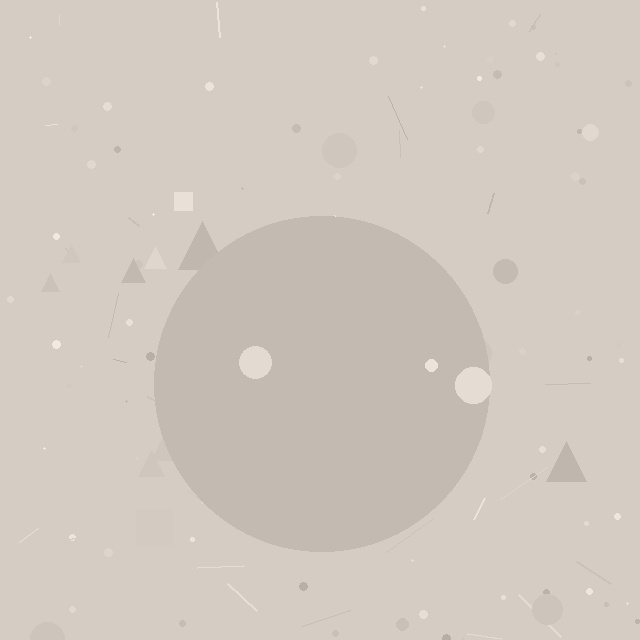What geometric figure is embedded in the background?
A circle is embedded in the background.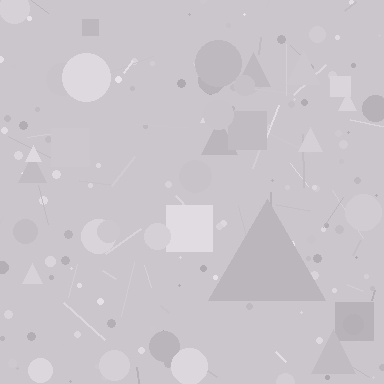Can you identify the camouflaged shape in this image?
The camouflaged shape is a triangle.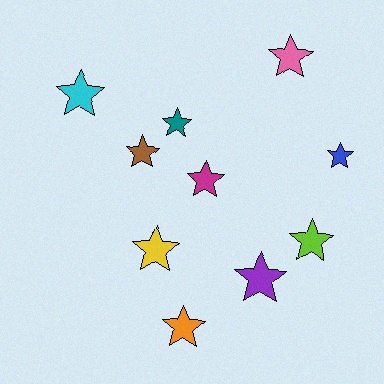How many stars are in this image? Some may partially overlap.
There are 10 stars.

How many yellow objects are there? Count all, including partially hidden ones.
There is 1 yellow object.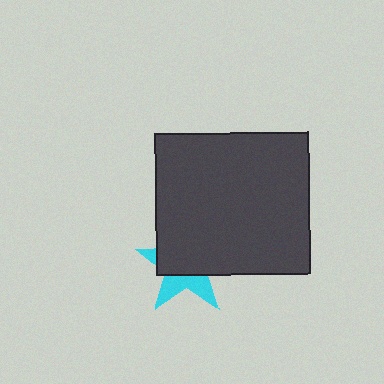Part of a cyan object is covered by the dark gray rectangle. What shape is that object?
It is a star.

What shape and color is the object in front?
The object in front is a dark gray rectangle.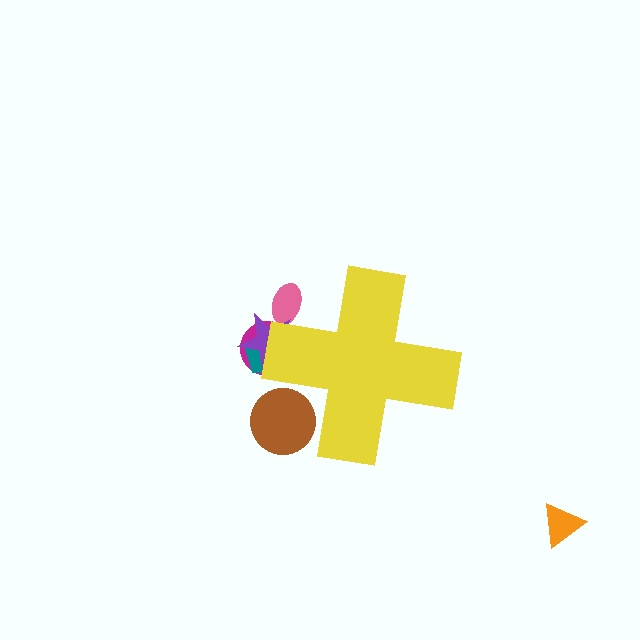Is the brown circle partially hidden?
Yes, the brown circle is partially hidden behind the yellow cross.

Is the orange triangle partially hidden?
No, the orange triangle is fully visible.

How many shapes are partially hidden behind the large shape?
5 shapes are partially hidden.